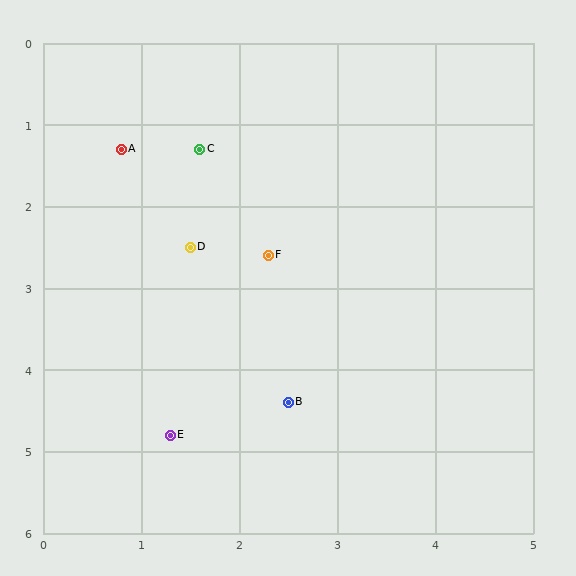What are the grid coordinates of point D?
Point D is at approximately (1.5, 2.5).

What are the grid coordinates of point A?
Point A is at approximately (0.8, 1.3).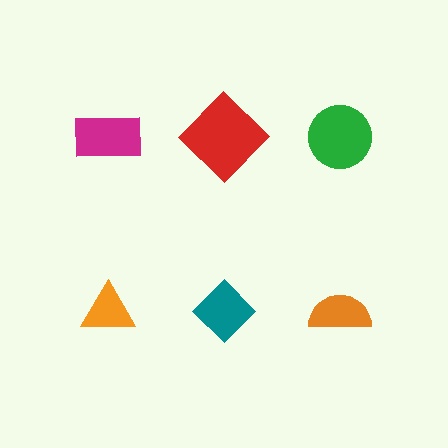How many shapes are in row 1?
3 shapes.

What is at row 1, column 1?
A magenta rectangle.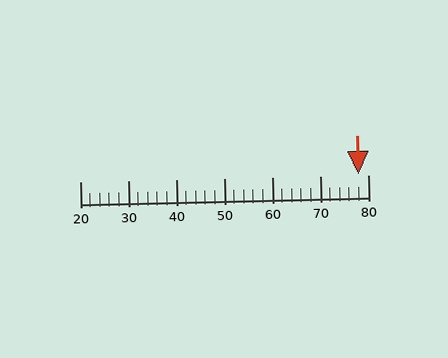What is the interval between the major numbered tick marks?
The major tick marks are spaced 10 units apart.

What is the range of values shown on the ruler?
The ruler shows values from 20 to 80.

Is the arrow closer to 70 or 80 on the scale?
The arrow is closer to 80.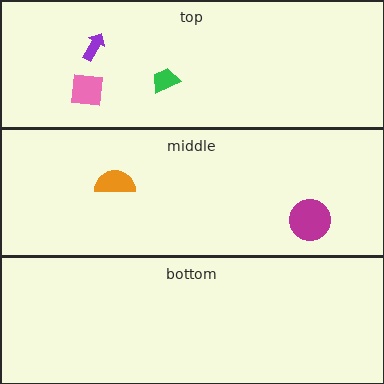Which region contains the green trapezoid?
The top region.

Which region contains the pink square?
The top region.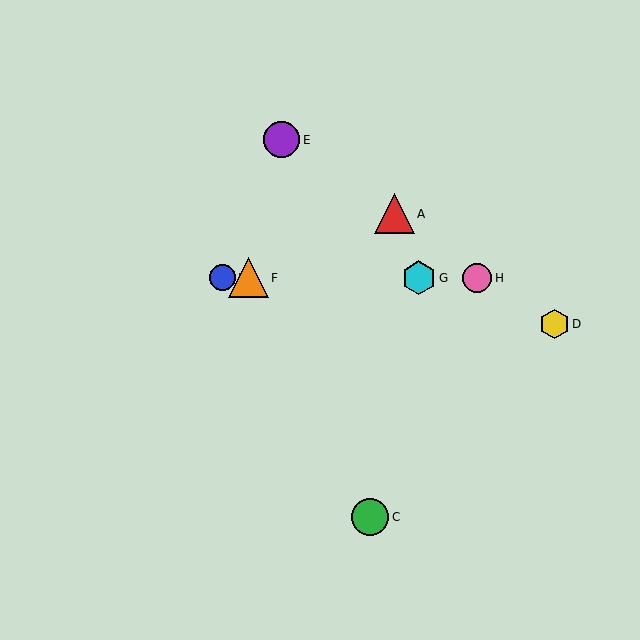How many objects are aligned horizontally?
4 objects (B, F, G, H) are aligned horizontally.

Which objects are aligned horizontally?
Objects B, F, G, H are aligned horizontally.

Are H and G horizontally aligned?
Yes, both are at y≈278.